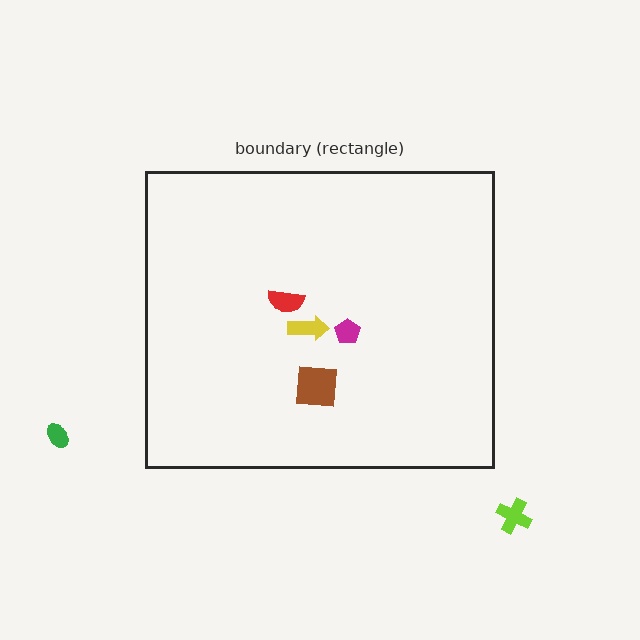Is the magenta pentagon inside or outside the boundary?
Inside.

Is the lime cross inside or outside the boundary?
Outside.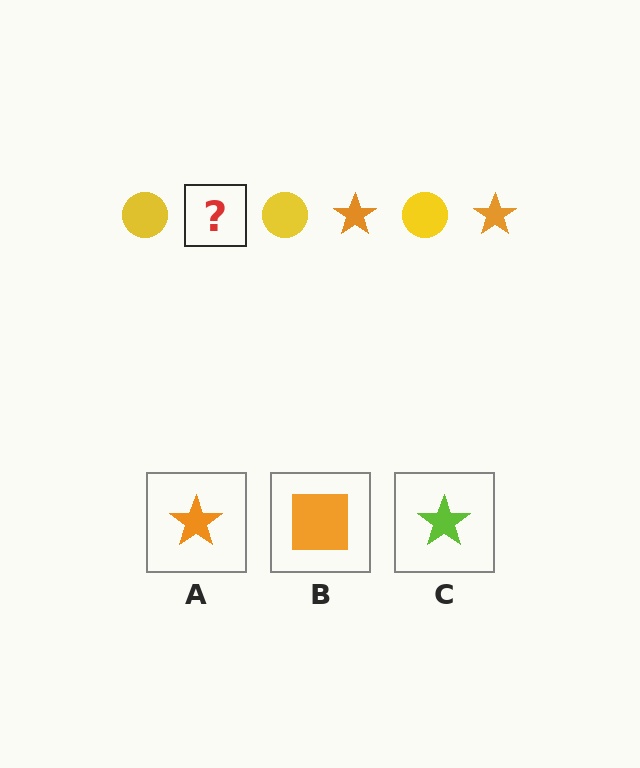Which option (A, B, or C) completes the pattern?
A.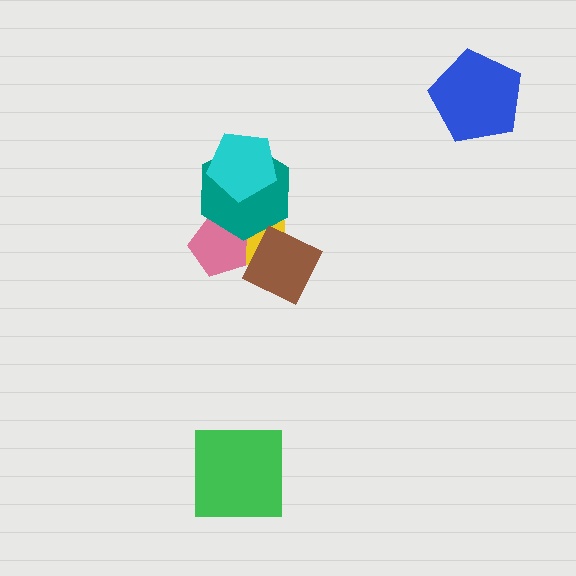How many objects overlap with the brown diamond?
2 objects overlap with the brown diamond.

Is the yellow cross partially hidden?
Yes, it is partially covered by another shape.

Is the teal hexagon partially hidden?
Yes, it is partially covered by another shape.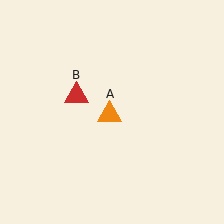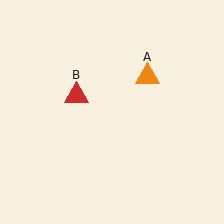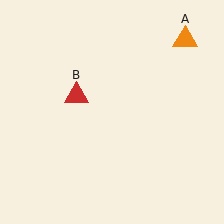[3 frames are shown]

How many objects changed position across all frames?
1 object changed position: orange triangle (object A).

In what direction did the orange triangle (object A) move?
The orange triangle (object A) moved up and to the right.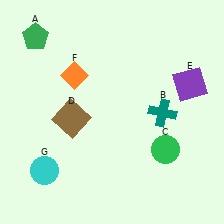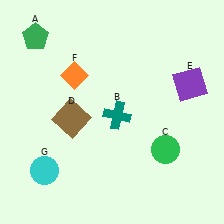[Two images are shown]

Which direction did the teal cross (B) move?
The teal cross (B) moved left.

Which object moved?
The teal cross (B) moved left.